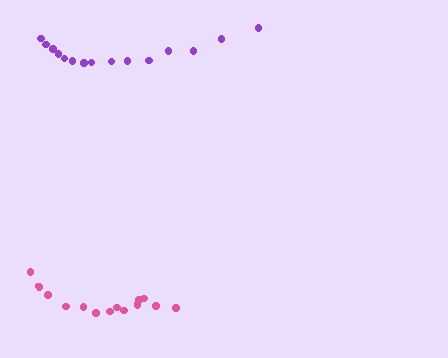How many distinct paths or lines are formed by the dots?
There are 2 distinct paths.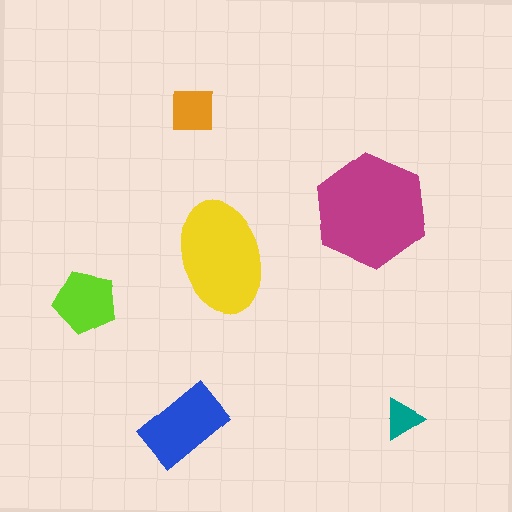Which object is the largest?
The magenta hexagon.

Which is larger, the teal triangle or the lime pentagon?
The lime pentagon.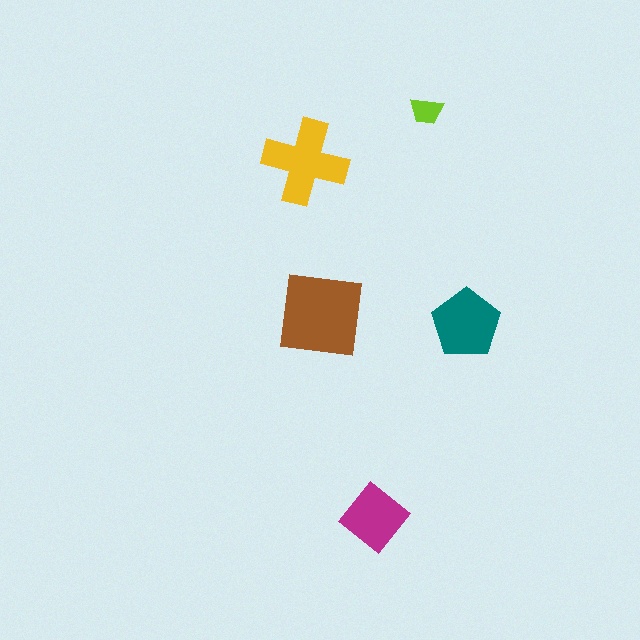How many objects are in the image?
There are 5 objects in the image.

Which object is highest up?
The lime trapezoid is topmost.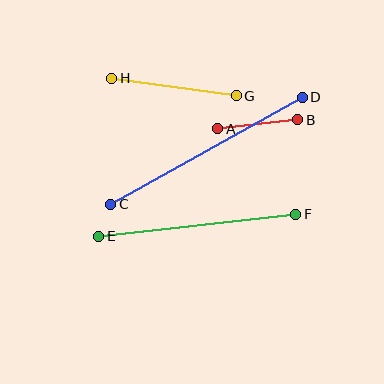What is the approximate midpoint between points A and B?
The midpoint is at approximately (258, 124) pixels.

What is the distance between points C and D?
The distance is approximately 219 pixels.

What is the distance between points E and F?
The distance is approximately 198 pixels.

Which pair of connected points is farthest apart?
Points C and D are farthest apart.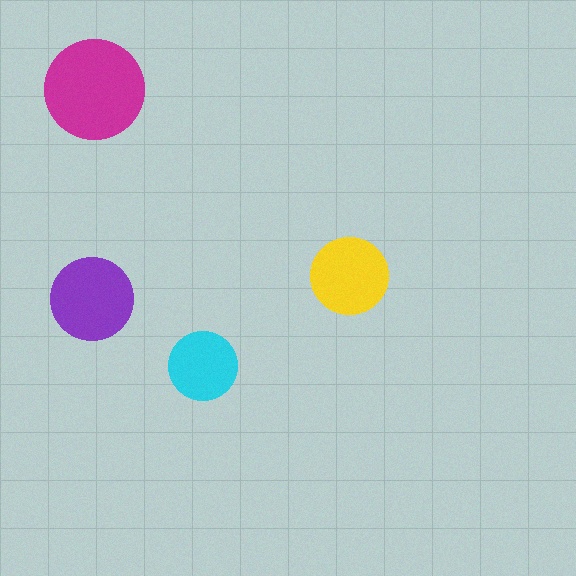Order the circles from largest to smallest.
the magenta one, the purple one, the yellow one, the cyan one.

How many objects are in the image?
There are 4 objects in the image.